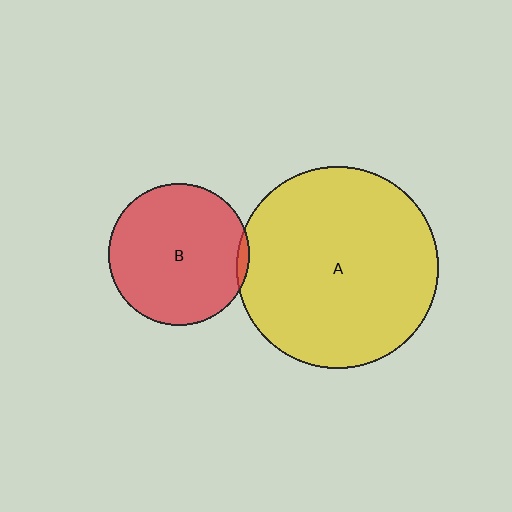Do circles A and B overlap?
Yes.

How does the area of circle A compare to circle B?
Approximately 2.0 times.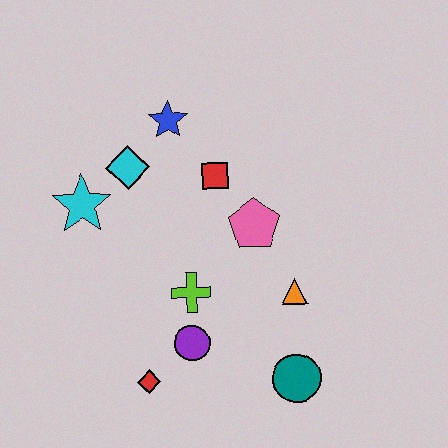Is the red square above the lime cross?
Yes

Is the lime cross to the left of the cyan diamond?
No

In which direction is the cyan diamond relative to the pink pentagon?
The cyan diamond is to the left of the pink pentagon.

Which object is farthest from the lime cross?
The blue star is farthest from the lime cross.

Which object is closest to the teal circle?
The orange triangle is closest to the teal circle.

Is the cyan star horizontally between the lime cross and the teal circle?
No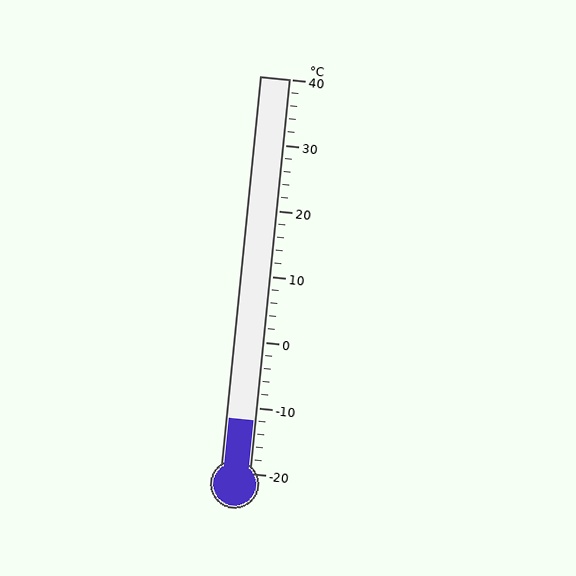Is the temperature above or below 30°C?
The temperature is below 30°C.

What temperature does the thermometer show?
The thermometer shows approximately -12°C.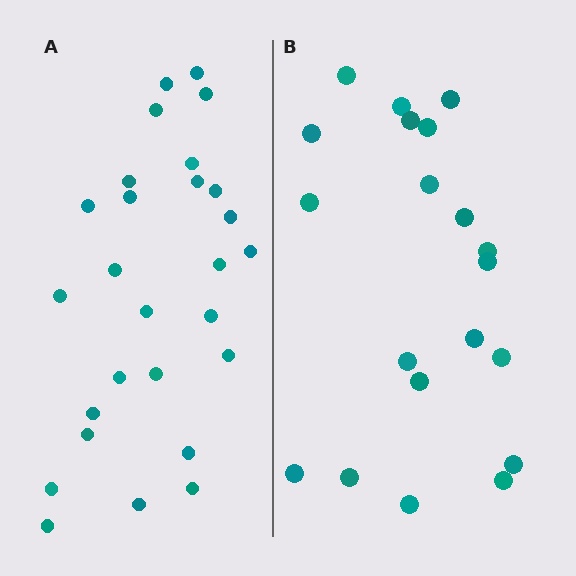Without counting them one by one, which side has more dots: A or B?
Region A (the left region) has more dots.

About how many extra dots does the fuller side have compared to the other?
Region A has roughly 8 or so more dots than region B.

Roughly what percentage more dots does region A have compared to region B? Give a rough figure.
About 35% more.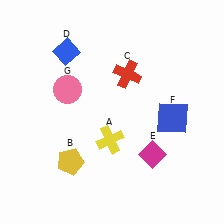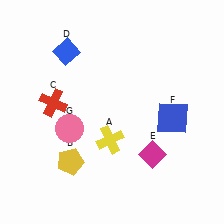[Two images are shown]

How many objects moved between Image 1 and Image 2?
2 objects moved between the two images.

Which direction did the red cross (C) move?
The red cross (C) moved left.